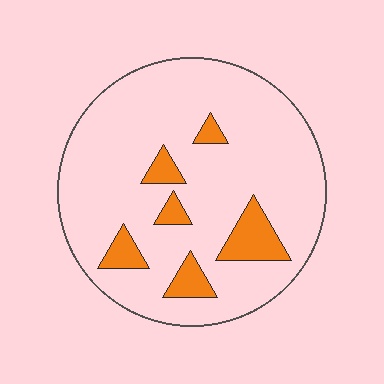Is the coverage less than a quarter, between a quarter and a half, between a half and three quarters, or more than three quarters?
Less than a quarter.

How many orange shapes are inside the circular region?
6.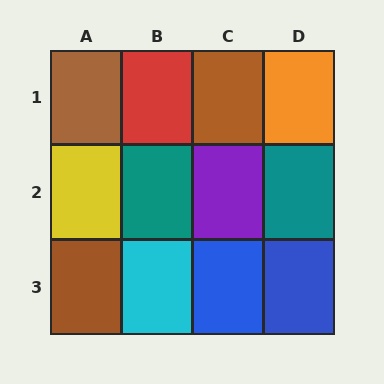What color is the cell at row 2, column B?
Teal.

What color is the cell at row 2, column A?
Yellow.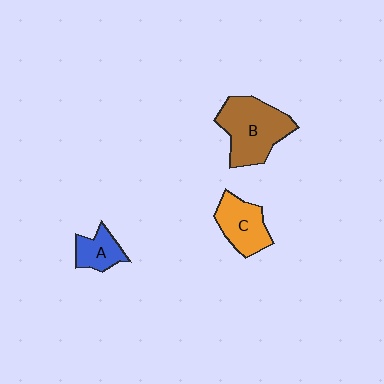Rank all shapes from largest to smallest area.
From largest to smallest: B (brown), C (orange), A (blue).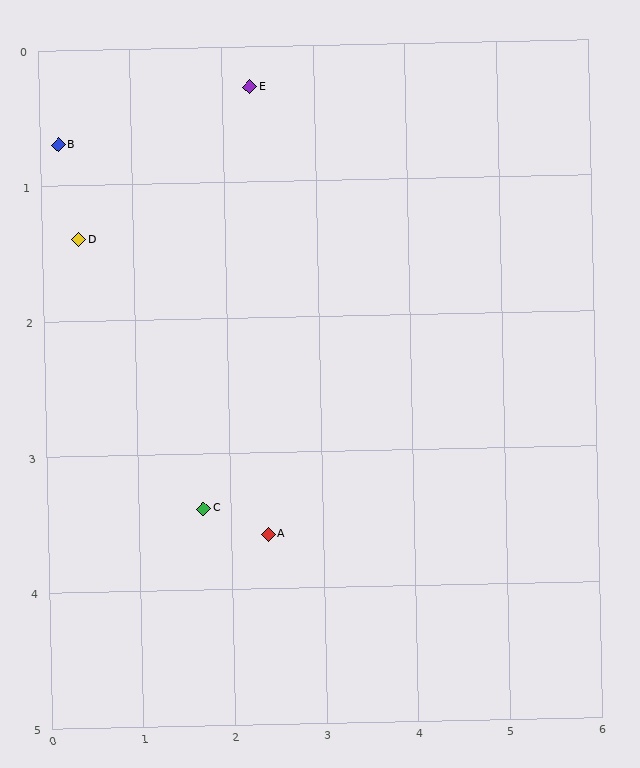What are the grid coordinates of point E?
Point E is at approximately (2.3, 0.3).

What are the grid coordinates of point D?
Point D is at approximately (0.4, 1.4).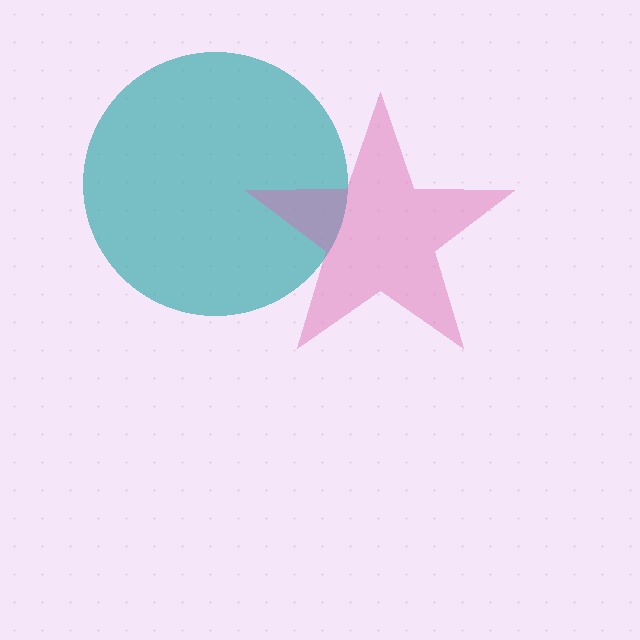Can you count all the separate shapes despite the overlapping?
Yes, there are 2 separate shapes.